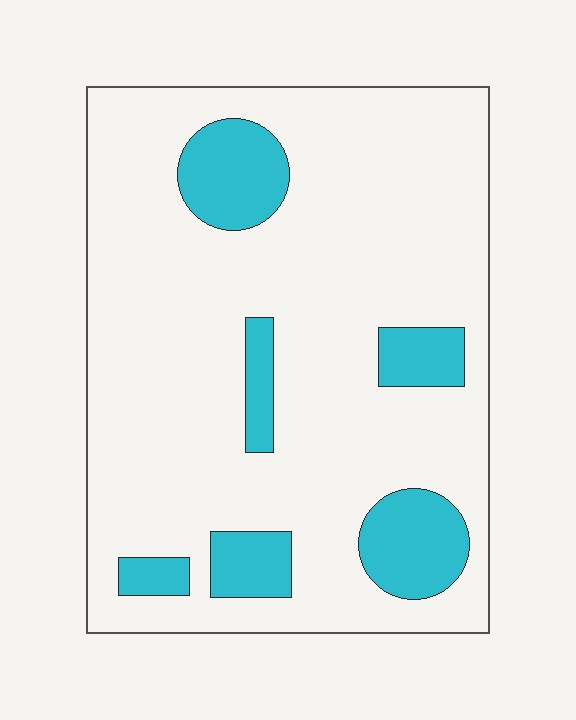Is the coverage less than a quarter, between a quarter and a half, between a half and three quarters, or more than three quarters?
Less than a quarter.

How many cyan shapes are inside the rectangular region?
6.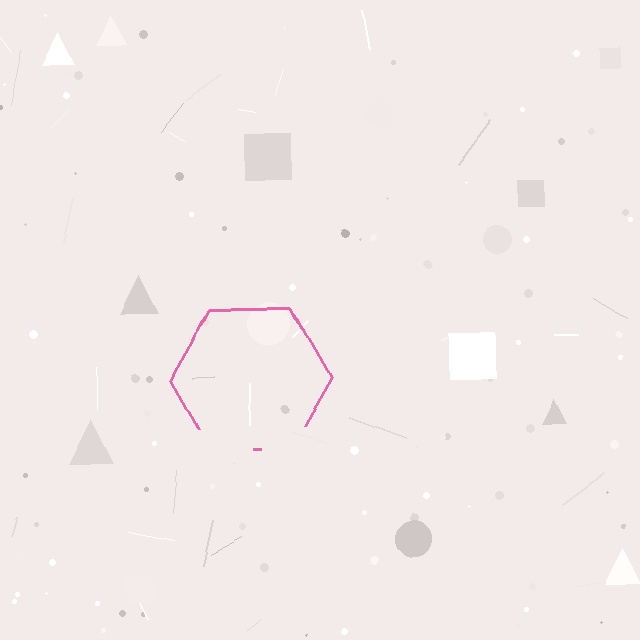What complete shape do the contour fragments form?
The contour fragments form a hexagon.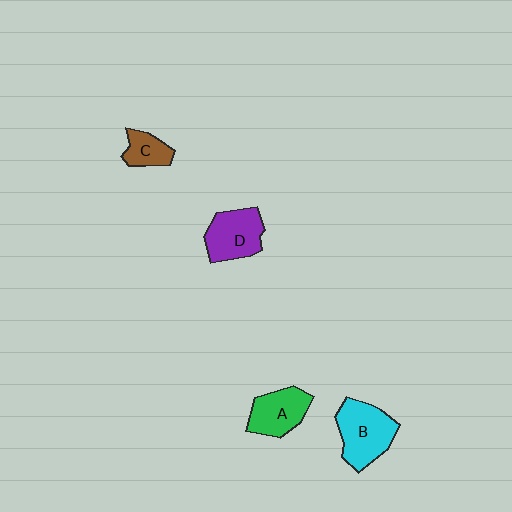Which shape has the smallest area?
Shape C (brown).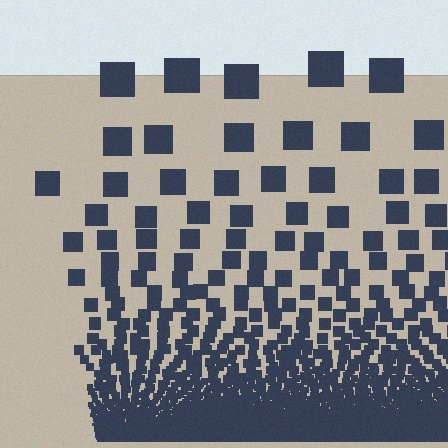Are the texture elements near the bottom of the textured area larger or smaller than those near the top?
Smaller. The gradient is inverted — elements near the bottom are smaller and denser.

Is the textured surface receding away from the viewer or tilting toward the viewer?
The surface appears to tilt toward the viewer. Texture elements get larger and sparser toward the top.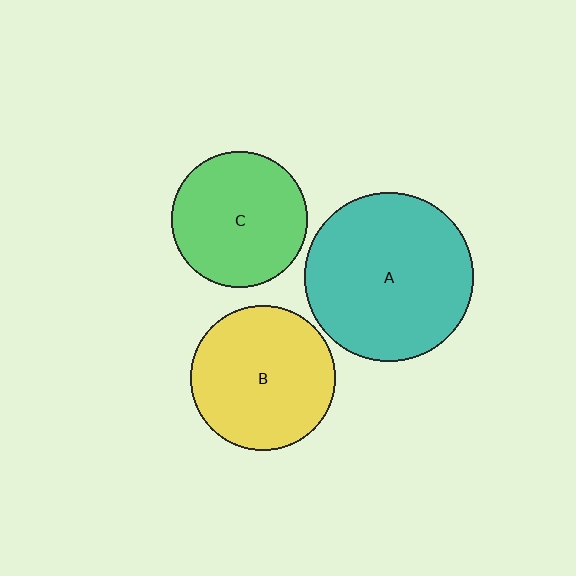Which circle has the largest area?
Circle A (teal).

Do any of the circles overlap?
No, none of the circles overlap.